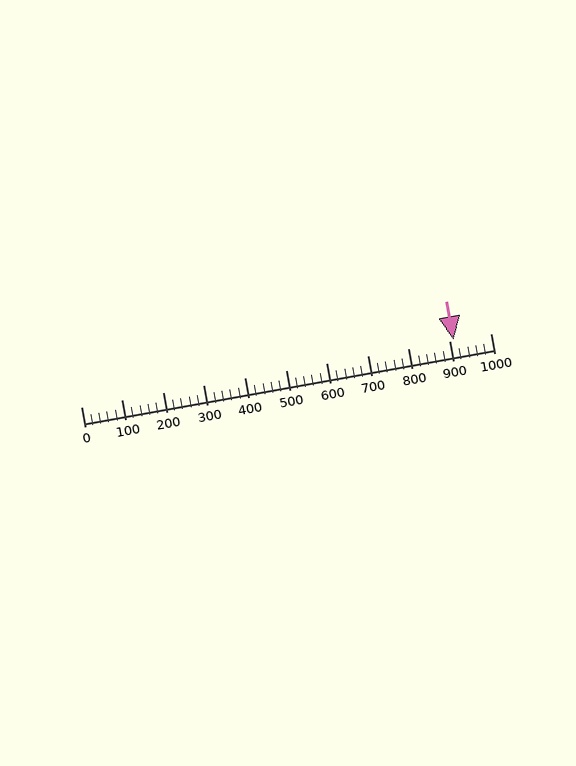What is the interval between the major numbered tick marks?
The major tick marks are spaced 100 units apart.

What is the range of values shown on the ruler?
The ruler shows values from 0 to 1000.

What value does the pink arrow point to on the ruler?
The pink arrow points to approximately 911.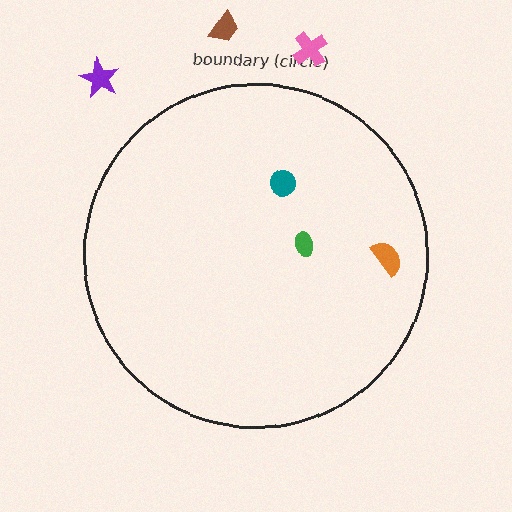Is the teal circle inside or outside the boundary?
Inside.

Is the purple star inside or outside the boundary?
Outside.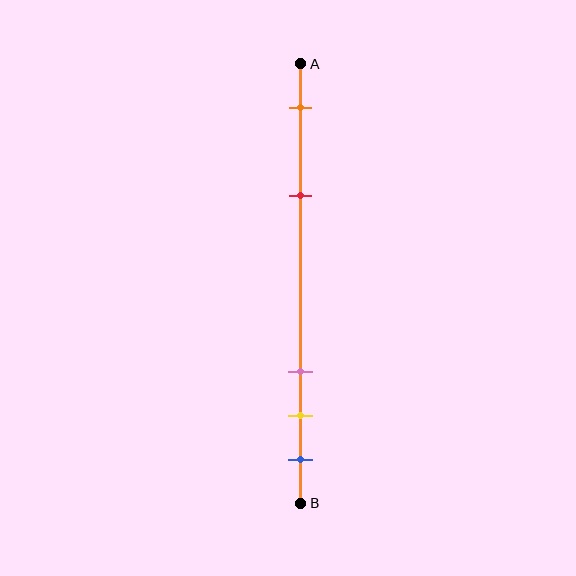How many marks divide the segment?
There are 5 marks dividing the segment.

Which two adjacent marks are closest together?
The yellow and blue marks are the closest adjacent pair.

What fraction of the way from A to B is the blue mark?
The blue mark is approximately 90% (0.9) of the way from A to B.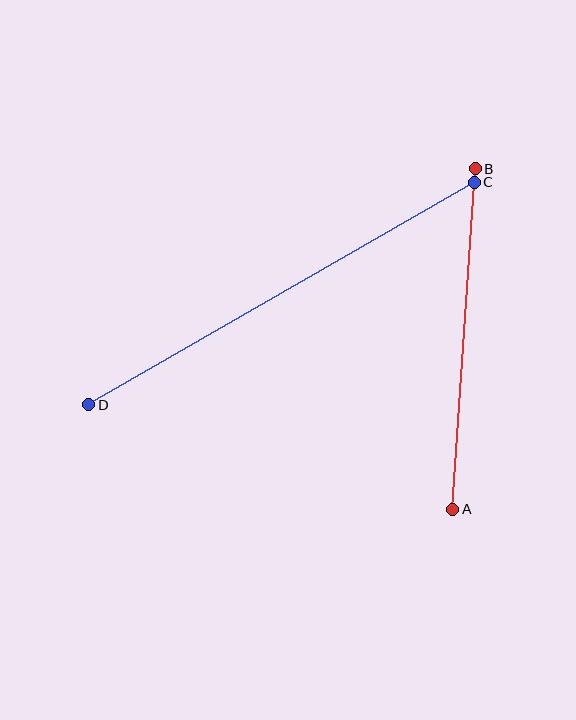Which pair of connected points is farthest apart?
Points C and D are farthest apart.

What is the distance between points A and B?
The distance is approximately 341 pixels.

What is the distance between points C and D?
The distance is approximately 445 pixels.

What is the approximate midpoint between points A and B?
The midpoint is at approximately (464, 339) pixels.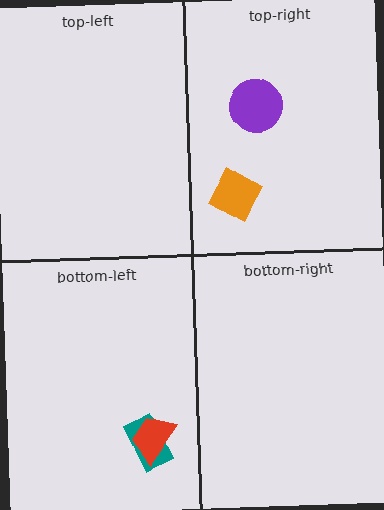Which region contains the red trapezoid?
The bottom-left region.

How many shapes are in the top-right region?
2.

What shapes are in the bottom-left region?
The teal rectangle, the red trapezoid.